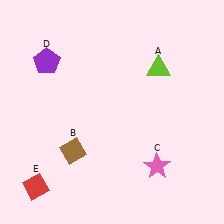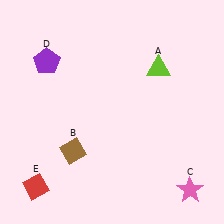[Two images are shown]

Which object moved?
The pink star (C) moved right.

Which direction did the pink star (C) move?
The pink star (C) moved right.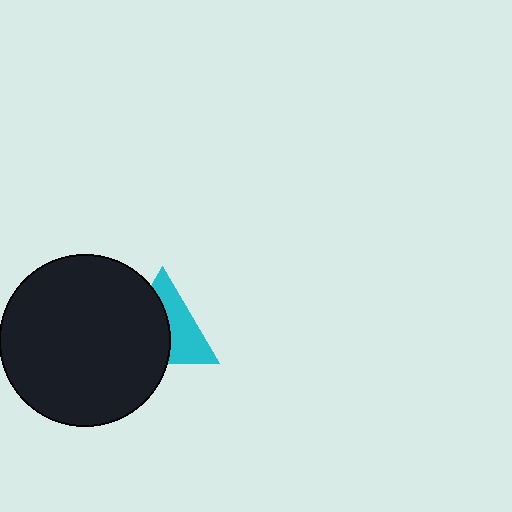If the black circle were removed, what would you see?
You would see the complete cyan triangle.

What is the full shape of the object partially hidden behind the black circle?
The partially hidden object is a cyan triangle.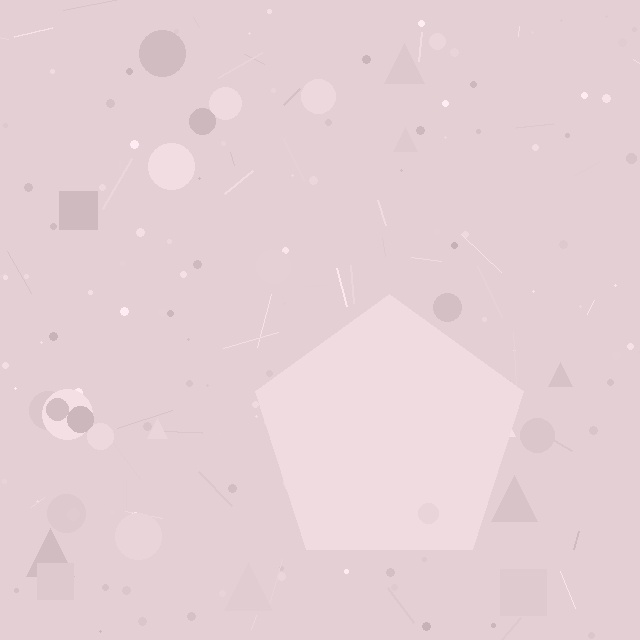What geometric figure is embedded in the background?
A pentagon is embedded in the background.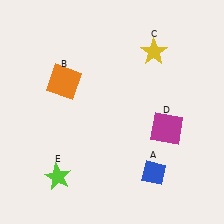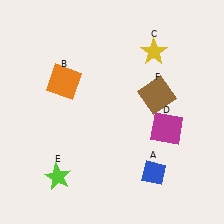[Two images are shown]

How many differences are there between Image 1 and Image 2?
There is 1 difference between the two images.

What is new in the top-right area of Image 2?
A brown square (F) was added in the top-right area of Image 2.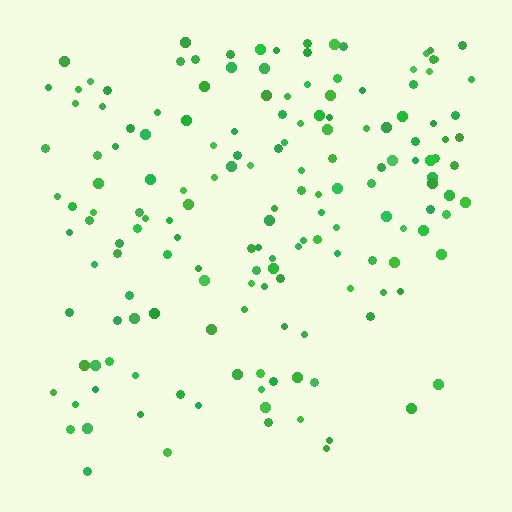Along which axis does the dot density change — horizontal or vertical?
Vertical.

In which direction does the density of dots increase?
From bottom to top, with the top side densest.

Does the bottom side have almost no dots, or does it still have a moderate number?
Still a moderate number, just noticeably fewer than the top.